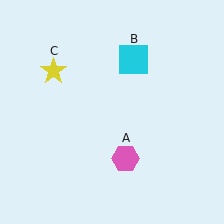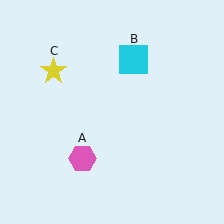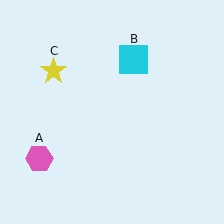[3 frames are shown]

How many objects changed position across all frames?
1 object changed position: pink hexagon (object A).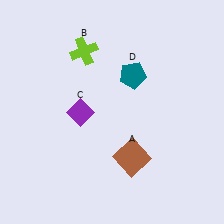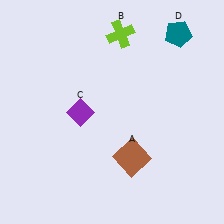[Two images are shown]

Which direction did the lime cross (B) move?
The lime cross (B) moved right.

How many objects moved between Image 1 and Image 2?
2 objects moved between the two images.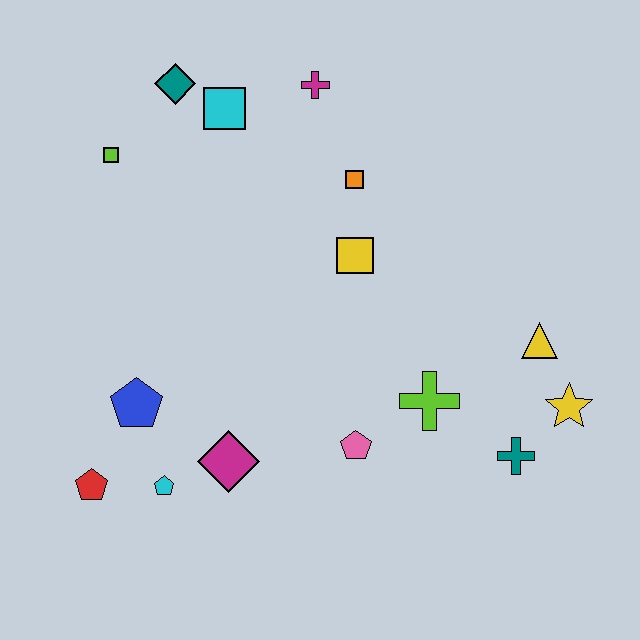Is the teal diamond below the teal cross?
No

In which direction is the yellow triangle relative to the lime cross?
The yellow triangle is to the right of the lime cross.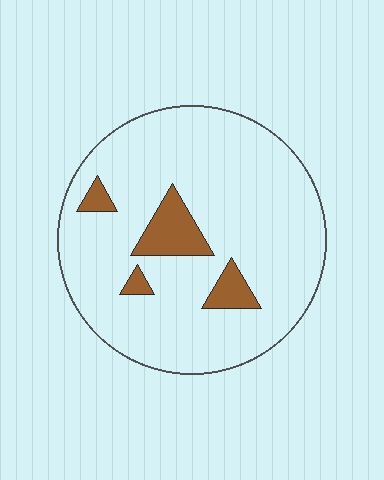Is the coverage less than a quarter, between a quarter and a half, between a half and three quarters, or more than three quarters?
Less than a quarter.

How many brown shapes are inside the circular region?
4.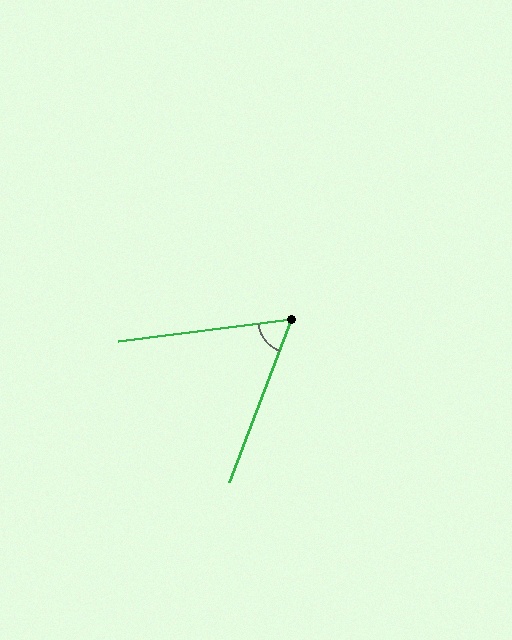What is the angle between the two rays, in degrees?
Approximately 62 degrees.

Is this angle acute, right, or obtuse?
It is acute.